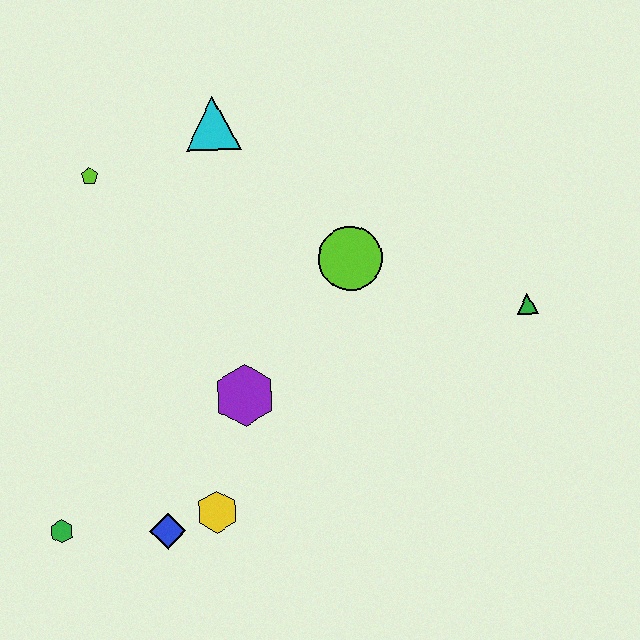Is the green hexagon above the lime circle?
No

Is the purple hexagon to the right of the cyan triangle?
Yes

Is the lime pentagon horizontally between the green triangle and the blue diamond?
No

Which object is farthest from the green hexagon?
The green triangle is farthest from the green hexagon.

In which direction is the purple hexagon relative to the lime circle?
The purple hexagon is below the lime circle.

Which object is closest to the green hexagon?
The blue diamond is closest to the green hexagon.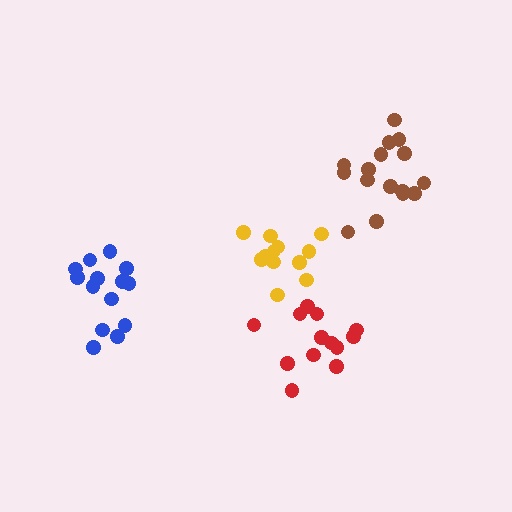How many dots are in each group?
Group 1: 16 dots, Group 2: 14 dots, Group 3: 13 dots, Group 4: 12 dots (55 total).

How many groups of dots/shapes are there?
There are 4 groups.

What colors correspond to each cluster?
The clusters are colored: brown, blue, red, yellow.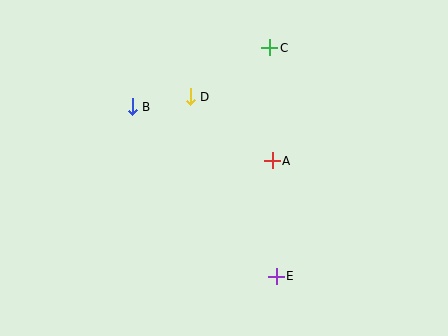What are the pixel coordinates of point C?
Point C is at (270, 48).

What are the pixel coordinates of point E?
Point E is at (276, 276).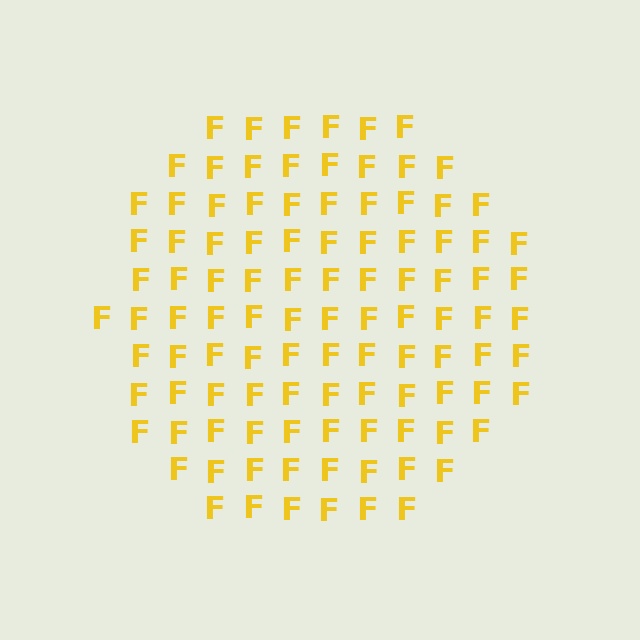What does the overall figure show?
The overall figure shows a circle.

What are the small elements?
The small elements are letter F's.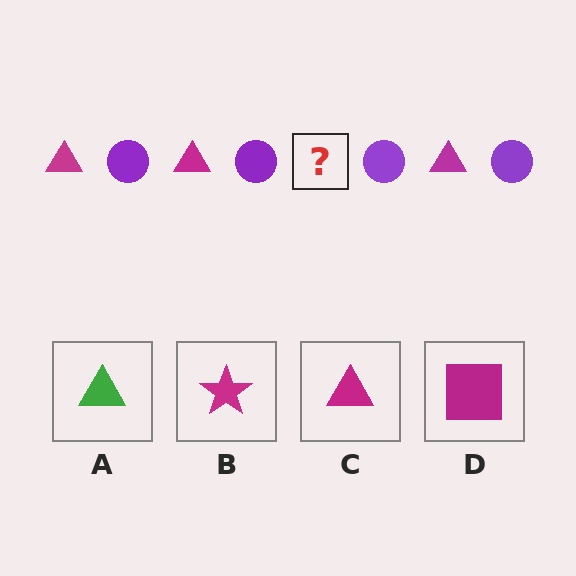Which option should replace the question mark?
Option C.